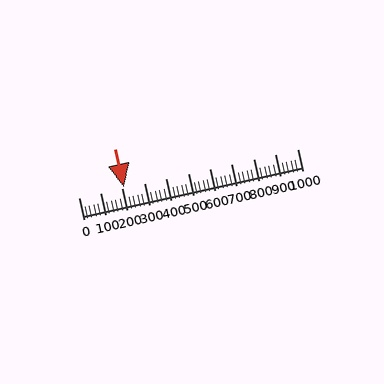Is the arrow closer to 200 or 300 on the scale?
The arrow is closer to 200.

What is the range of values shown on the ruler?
The ruler shows values from 0 to 1000.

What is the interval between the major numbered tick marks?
The major tick marks are spaced 100 units apart.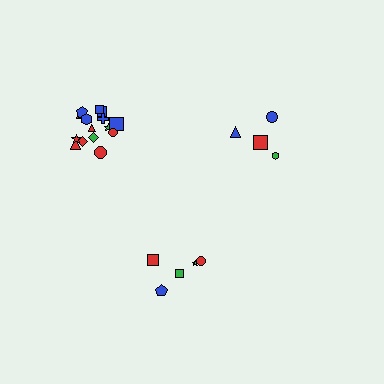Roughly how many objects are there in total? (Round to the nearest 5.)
Roughly 25 objects in total.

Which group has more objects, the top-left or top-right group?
The top-left group.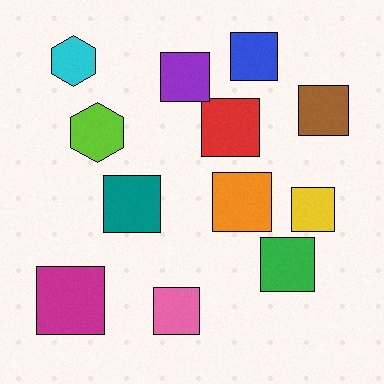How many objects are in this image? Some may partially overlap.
There are 12 objects.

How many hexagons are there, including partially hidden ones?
There are 2 hexagons.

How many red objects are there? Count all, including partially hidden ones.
There is 1 red object.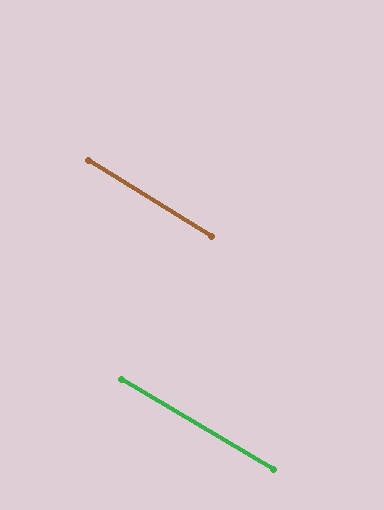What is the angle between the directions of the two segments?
Approximately 1 degree.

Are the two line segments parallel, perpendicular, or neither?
Parallel — their directions differ by only 1.3°.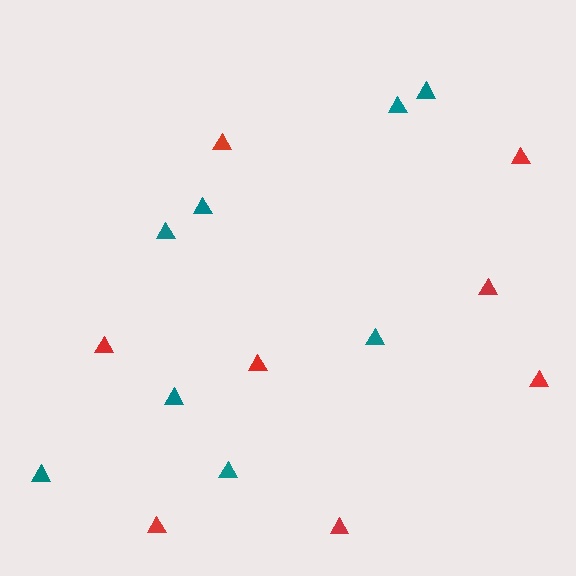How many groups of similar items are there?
There are 2 groups: one group of red triangles (8) and one group of teal triangles (8).